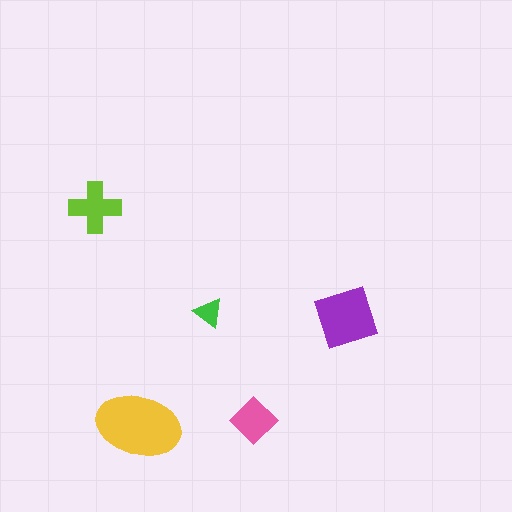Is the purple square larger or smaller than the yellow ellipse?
Smaller.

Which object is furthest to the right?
The purple square is rightmost.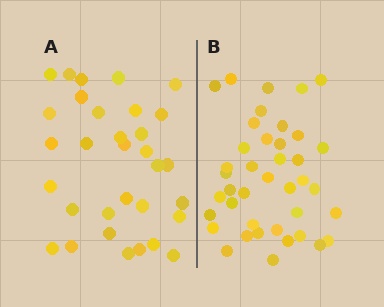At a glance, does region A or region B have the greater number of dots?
Region B (the right region) has more dots.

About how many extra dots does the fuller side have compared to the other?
Region B has roughly 8 or so more dots than region A.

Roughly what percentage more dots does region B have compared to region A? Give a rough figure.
About 25% more.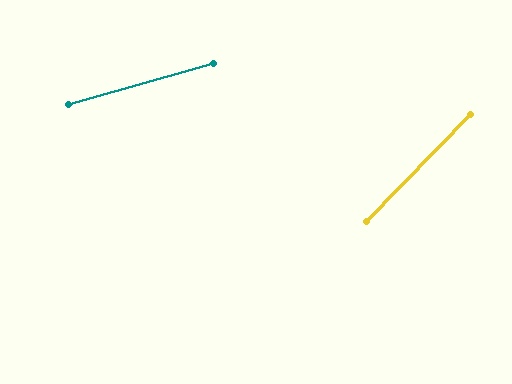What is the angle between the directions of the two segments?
Approximately 30 degrees.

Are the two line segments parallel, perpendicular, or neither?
Neither parallel nor perpendicular — they differ by about 30°.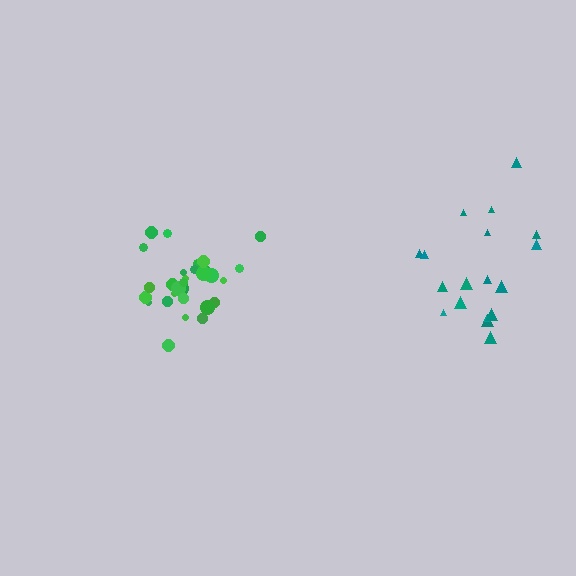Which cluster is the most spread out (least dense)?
Teal.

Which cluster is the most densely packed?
Green.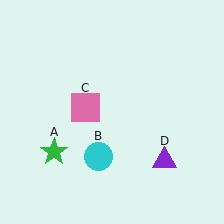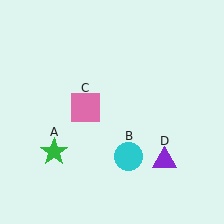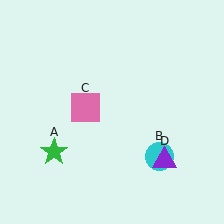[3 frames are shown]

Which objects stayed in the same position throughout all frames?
Green star (object A) and pink square (object C) and purple triangle (object D) remained stationary.